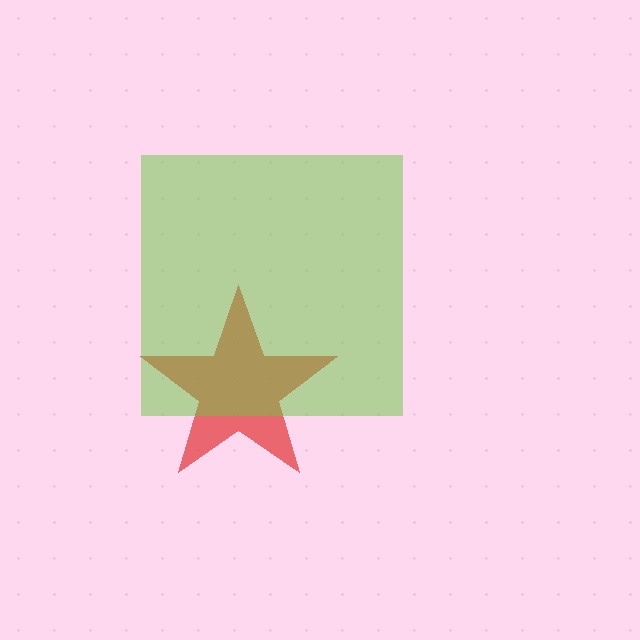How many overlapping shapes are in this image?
There are 2 overlapping shapes in the image.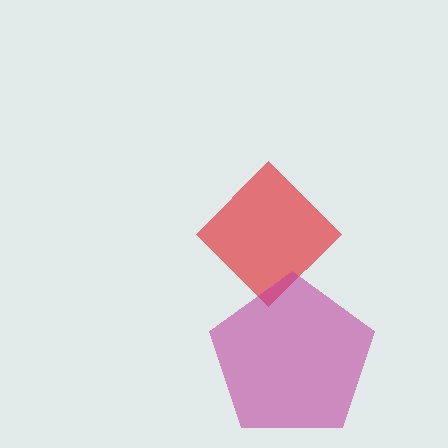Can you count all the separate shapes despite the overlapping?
Yes, there are 2 separate shapes.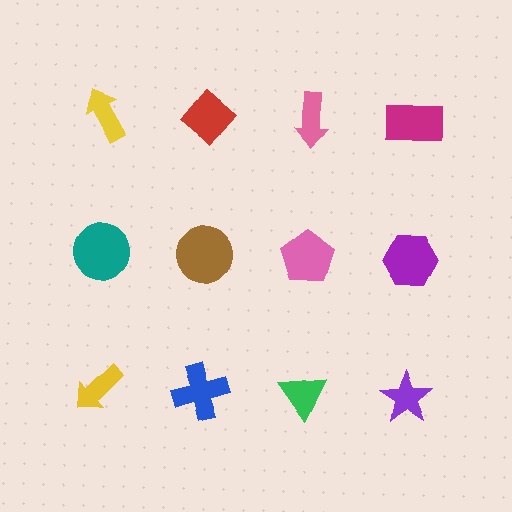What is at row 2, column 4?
A purple hexagon.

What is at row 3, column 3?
A green triangle.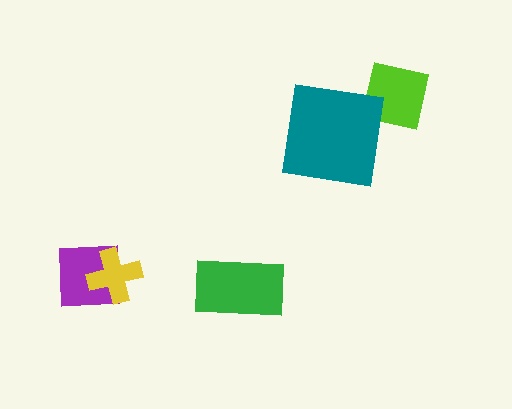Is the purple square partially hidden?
Yes, it is partially covered by another shape.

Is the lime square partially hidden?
No, no other shape covers it.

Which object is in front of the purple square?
The yellow cross is in front of the purple square.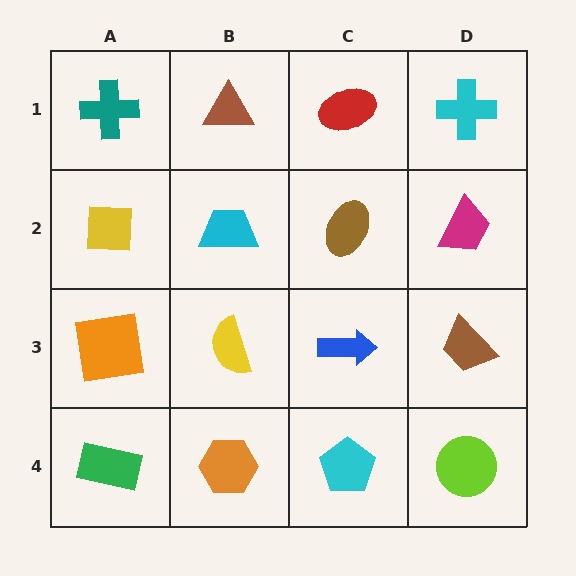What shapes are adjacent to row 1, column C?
A brown ellipse (row 2, column C), a brown triangle (row 1, column B), a cyan cross (row 1, column D).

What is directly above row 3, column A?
A yellow square.